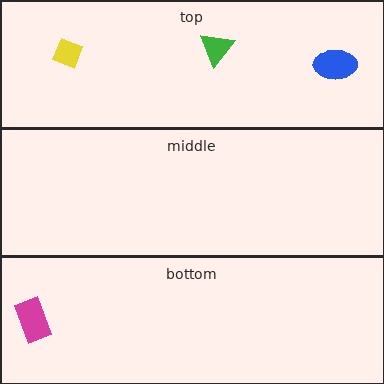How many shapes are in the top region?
3.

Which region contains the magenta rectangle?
The bottom region.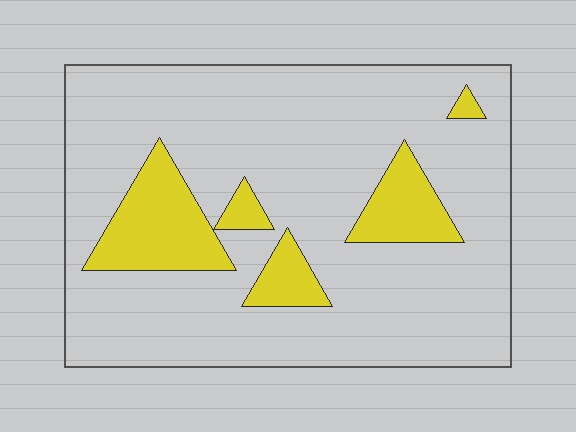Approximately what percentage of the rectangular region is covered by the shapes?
Approximately 15%.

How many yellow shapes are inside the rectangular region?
5.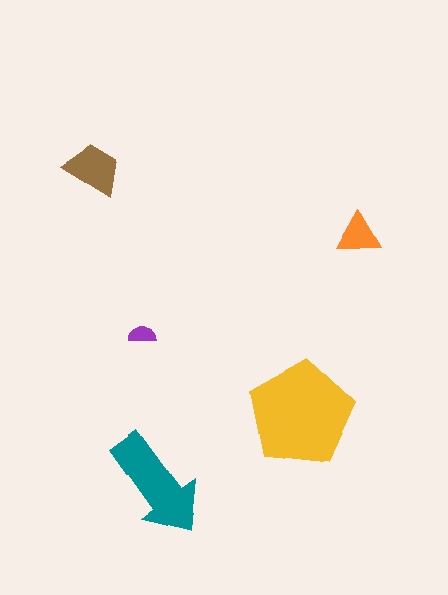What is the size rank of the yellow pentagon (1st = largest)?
1st.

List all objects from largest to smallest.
The yellow pentagon, the teal arrow, the brown trapezoid, the orange triangle, the purple semicircle.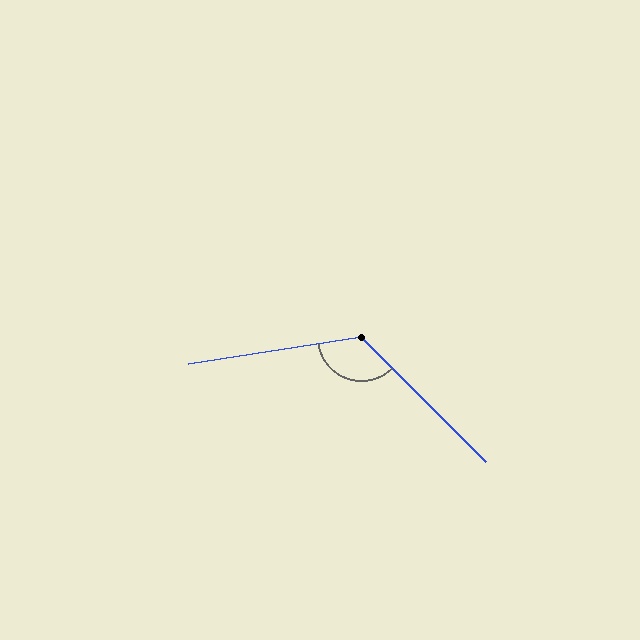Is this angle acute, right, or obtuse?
It is obtuse.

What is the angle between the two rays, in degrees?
Approximately 126 degrees.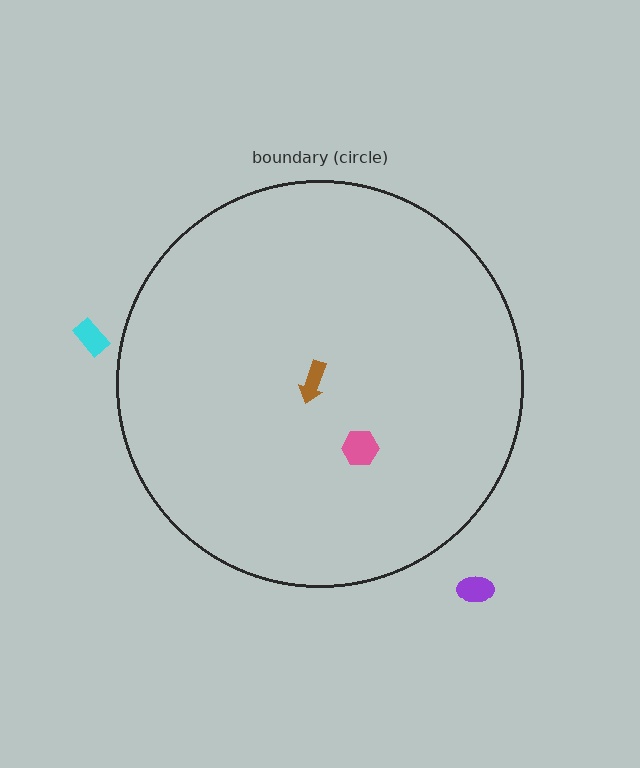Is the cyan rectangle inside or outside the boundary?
Outside.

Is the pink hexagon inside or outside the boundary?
Inside.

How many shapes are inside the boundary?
2 inside, 2 outside.